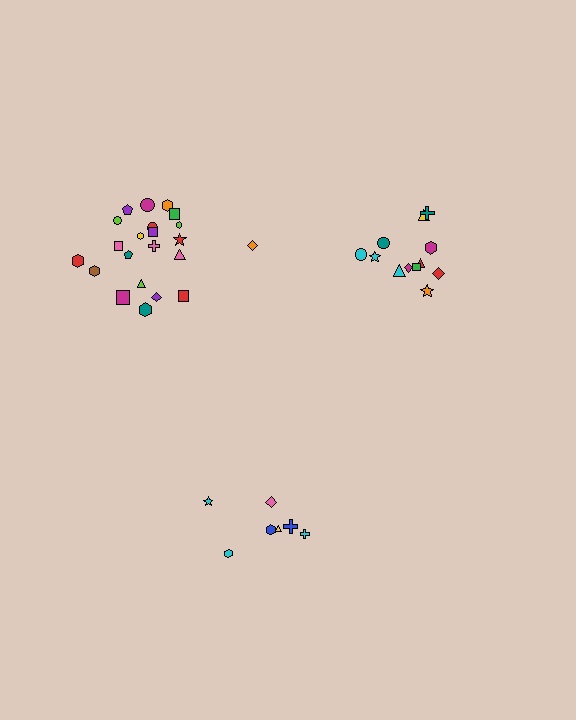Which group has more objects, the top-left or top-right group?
The top-left group.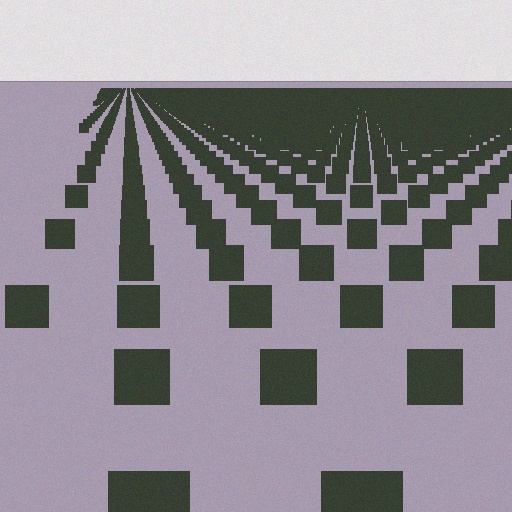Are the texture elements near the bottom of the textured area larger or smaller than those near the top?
Larger. Near the bottom, elements are closer to the viewer and appear at a bigger on-screen size.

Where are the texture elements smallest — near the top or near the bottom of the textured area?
Near the top.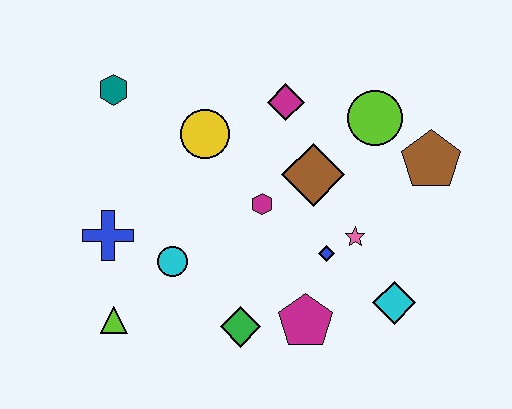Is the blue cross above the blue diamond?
Yes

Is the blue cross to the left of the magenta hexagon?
Yes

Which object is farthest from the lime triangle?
The brown pentagon is farthest from the lime triangle.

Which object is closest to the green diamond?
The magenta pentagon is closest to the green diamond.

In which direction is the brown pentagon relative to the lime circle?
The brown pentagon is to the right of the lime circle.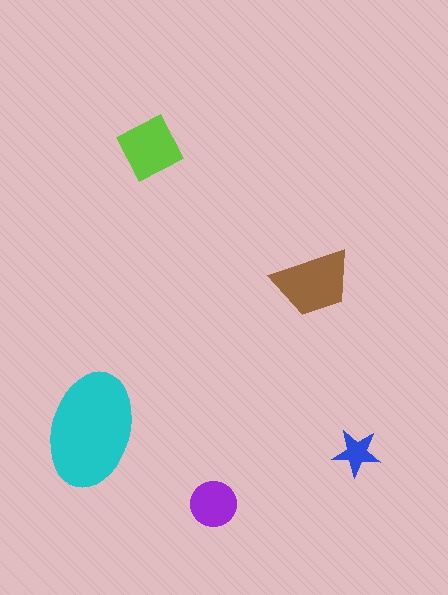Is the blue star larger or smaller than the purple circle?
Smaller.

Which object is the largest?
The cyan ellipse.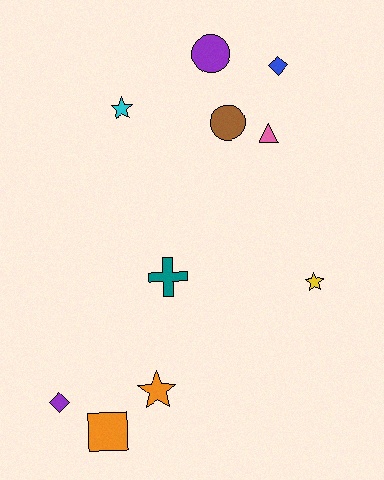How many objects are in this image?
There are 10 objects.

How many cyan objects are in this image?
There is 1 cyan object.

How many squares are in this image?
There is 1 square.